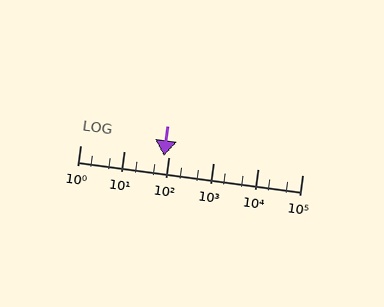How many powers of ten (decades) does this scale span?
The scale spans 5 decades, from 1 to 100000.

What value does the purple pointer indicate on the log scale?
The pointer indicates approximately 78.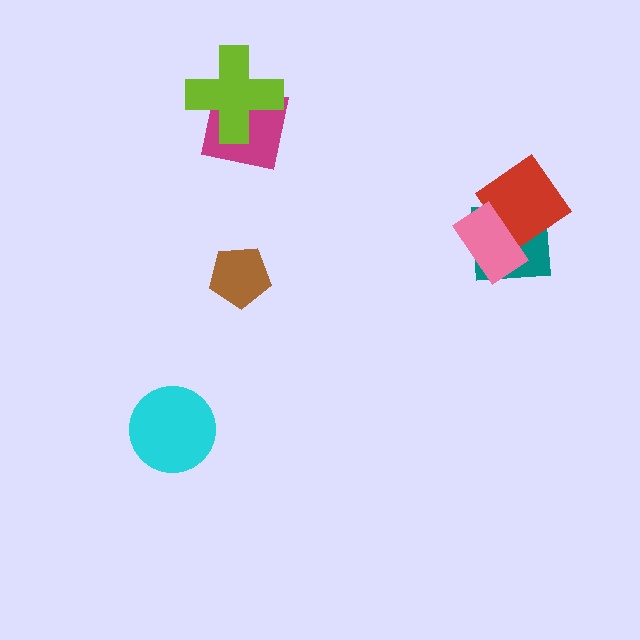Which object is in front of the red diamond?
The pink rectangle is in front of the red diamond.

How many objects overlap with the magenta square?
1 object overlaps with the magenta square.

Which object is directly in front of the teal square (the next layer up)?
The red diamond is directly in front of the teal square.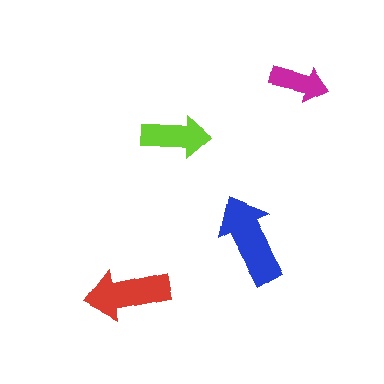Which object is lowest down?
The red arrow is bottommost.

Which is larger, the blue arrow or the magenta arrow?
The blue one.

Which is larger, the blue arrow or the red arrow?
The blue one.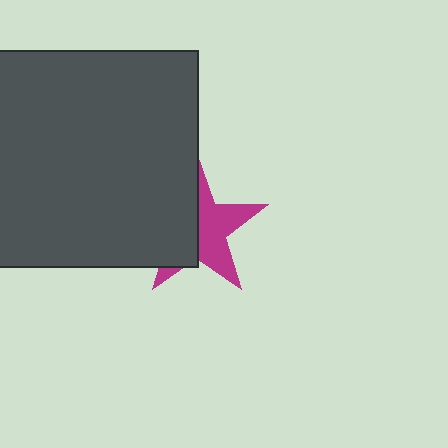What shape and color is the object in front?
The object in front is a dark gray rectangle.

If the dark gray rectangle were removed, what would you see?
You would see the complete magenta star.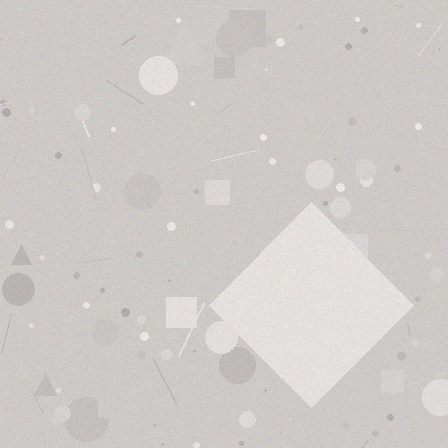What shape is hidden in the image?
A diamond is hidden in the image.